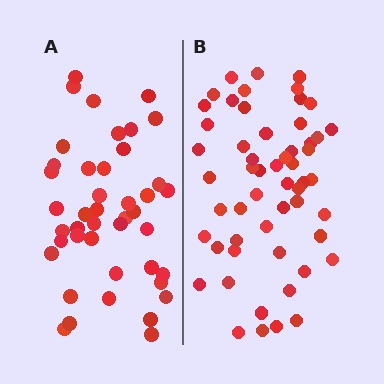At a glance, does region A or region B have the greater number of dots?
Region B (the right region) has more dots.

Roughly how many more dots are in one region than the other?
Region B has roughly 12 or so more dots than region A.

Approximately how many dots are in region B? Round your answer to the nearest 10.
About 60 dots. (The exact count is 55, which rounds to 60.)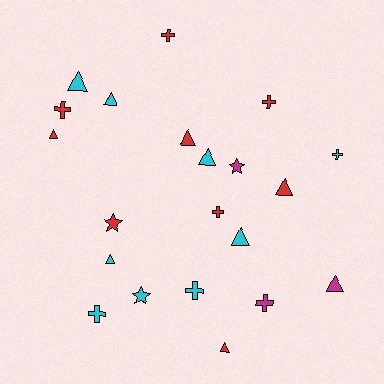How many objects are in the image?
There are 21 objects.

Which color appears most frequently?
Cyan, with 9 objects.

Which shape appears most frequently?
Triangle, with 10 objects.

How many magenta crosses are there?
There is 1 magenta cross.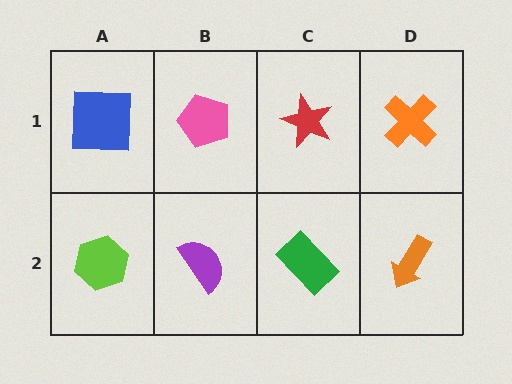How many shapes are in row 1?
4 shapes.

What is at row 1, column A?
A blue square.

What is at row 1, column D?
An orange cross.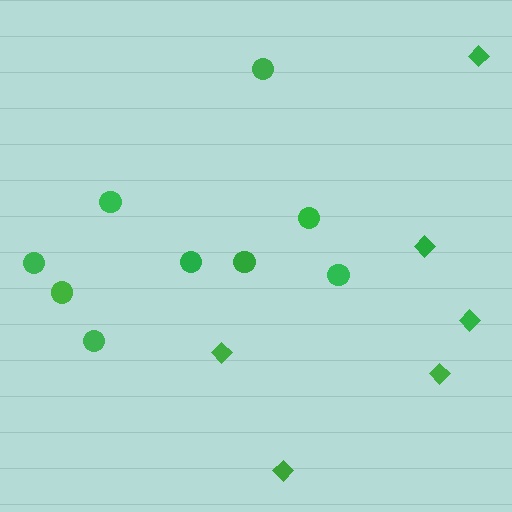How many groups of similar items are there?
There are 2 groups: one group of circles (9) and one group of diamonds (6).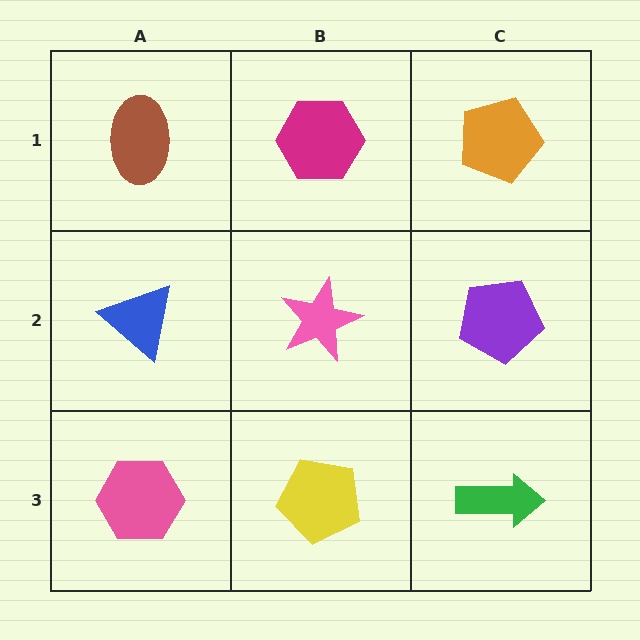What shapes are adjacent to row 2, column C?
An orange pentagon (row 1, column C), a green arrow (row 3, column C), a pink star (row 2, column B).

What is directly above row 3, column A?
A blue triangle.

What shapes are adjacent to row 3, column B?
A pink star (row 2, column B), a pink hexagon (row 3, column A), a green arrow (row 3, column C).